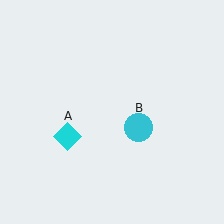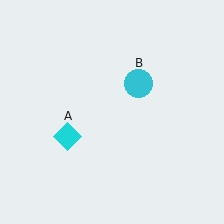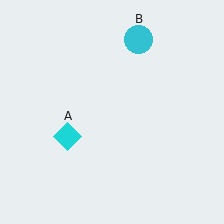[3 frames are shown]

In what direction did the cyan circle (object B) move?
The cyan circle (object B) moved up.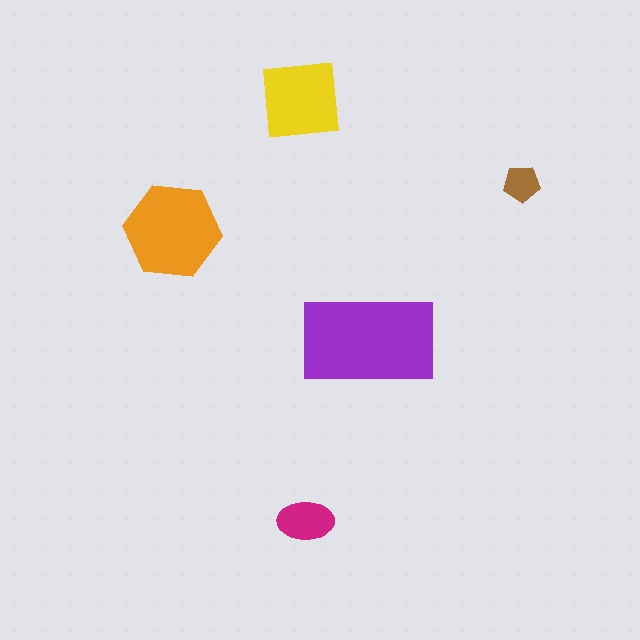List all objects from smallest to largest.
The brown pentagon, the magenta ellipse, the yellow square, the orange hexagon, the purple rectangle.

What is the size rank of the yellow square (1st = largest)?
3rd.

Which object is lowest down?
The magenta ellipse is bottommost.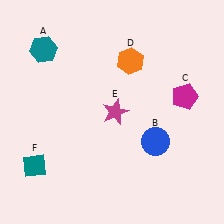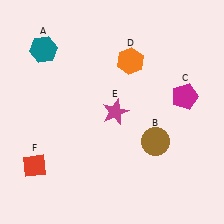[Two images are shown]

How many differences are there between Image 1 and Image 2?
There are 2 differences between the two images.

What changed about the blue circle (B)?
In Image 1, B is blue. In Image 2, it changed to brown.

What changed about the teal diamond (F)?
In Image 1, F is teal. In Image 2, it changed to red.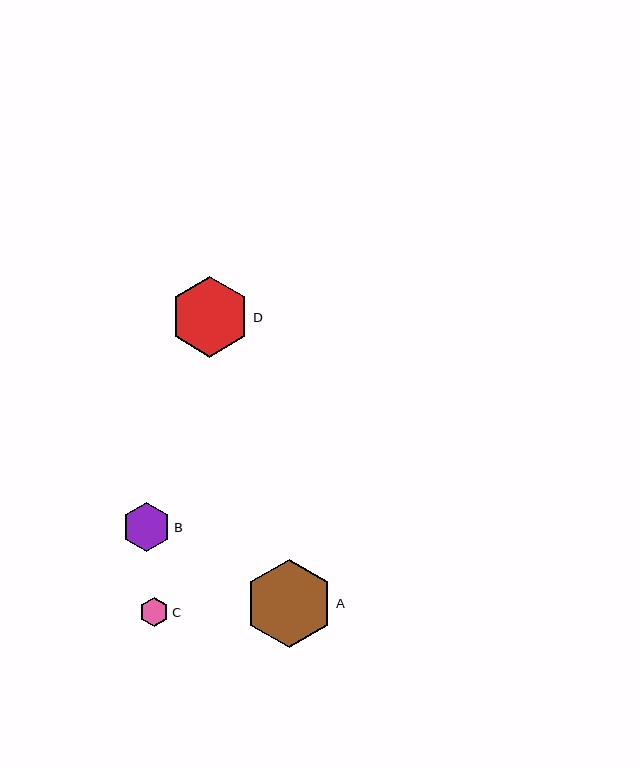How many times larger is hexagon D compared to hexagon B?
Hexagon D is approximately 1.6 times the size of hexagon B.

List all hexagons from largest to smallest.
From largest to smallest: A, D, B, C.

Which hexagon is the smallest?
Hexagon C is the smallest with a size of approximately 29 pixels.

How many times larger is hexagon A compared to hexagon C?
Hexagon A is approximately 3.0 times the size of hexagon C.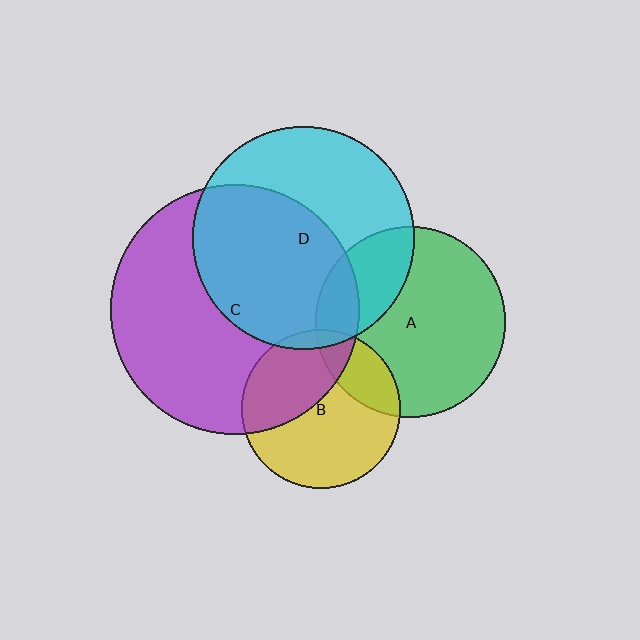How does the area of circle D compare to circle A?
Approximately 1.4 times.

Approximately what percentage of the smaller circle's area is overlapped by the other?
Approximately 20%.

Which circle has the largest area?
Circle C (purple).